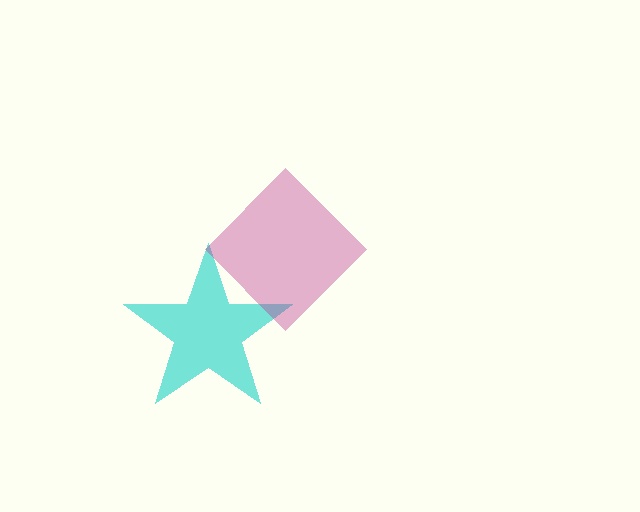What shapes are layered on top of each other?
The layered shapes are: a cyan star, a magenta diamond.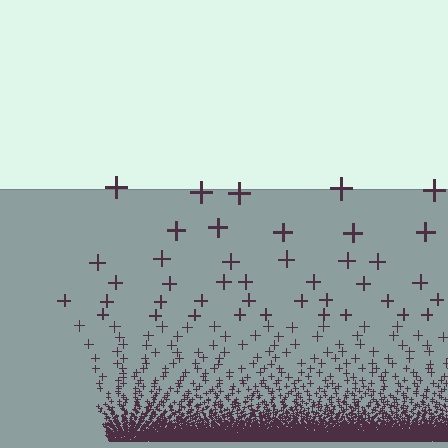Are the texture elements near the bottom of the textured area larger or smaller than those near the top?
Smaller. The gradient is inverted — elements near the bottom are smaller and denser.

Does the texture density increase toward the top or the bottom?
Density increases toward the bottom.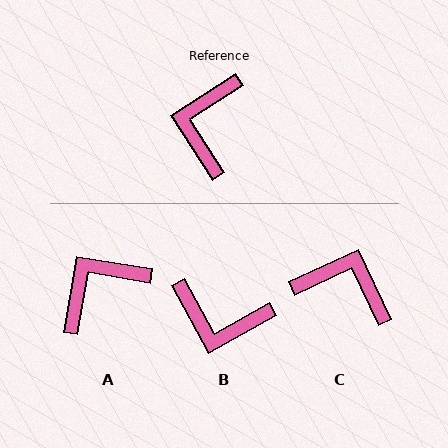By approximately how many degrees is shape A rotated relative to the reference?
Approximately 42 degrees clockwise.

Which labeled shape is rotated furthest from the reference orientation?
C, about 98 degrees away.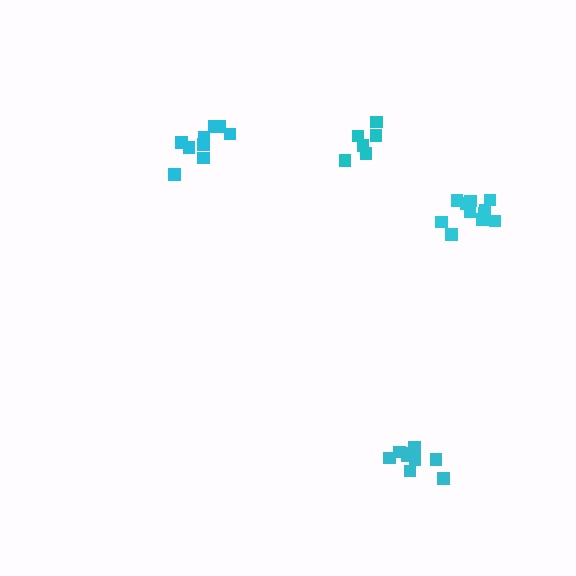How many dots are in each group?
Group 1: 12 dots, Group 2: 9 dots, Group 3: 6 dots, Group 4: 9 dots (36 total).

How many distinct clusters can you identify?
There are 4 distinct clusters.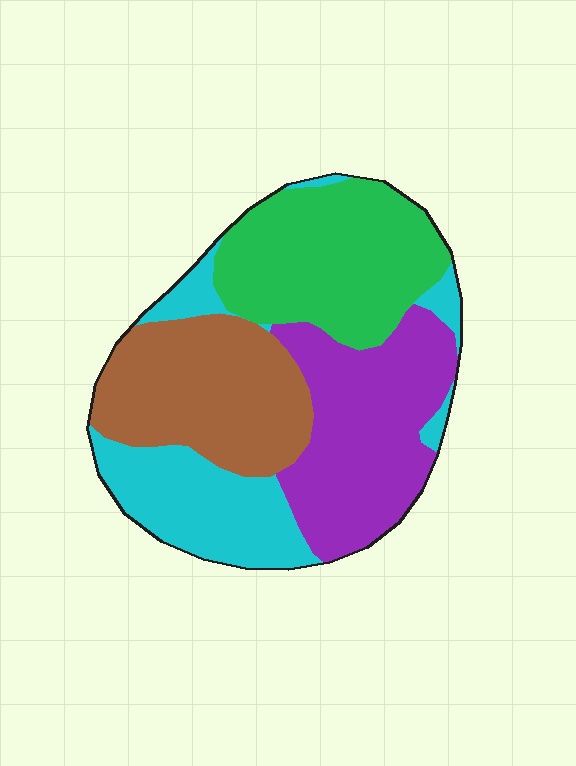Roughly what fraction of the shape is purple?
Purple covers 27% of the shape.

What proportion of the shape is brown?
Brown takes up between a sixth and a third of the shape.